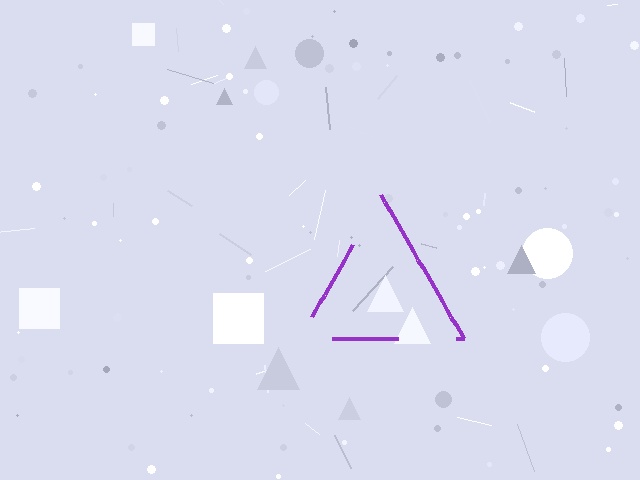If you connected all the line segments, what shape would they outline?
They would outline a triangle.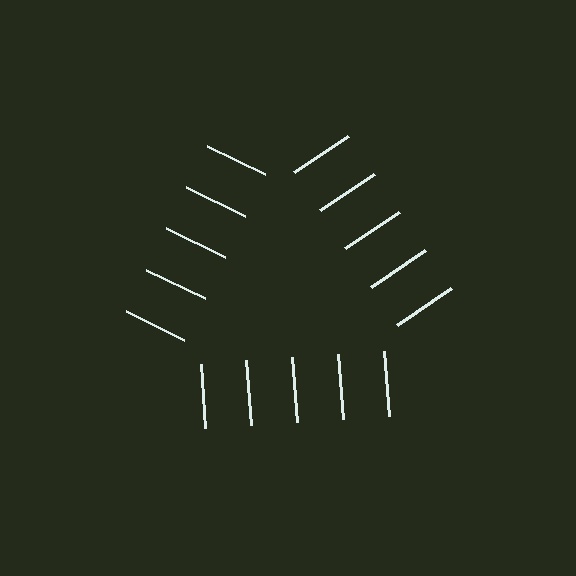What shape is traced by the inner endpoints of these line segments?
An illusory triangle — the line segments terminate on its edges but no continuous stroke is drawn.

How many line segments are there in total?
15 — 5 along each of the 3 edges.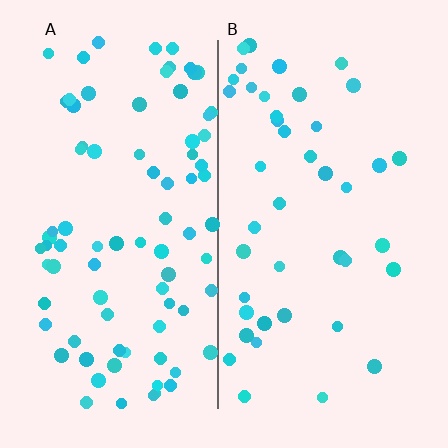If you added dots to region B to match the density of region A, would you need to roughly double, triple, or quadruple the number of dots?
Approximately double.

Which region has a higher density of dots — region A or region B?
A (the left).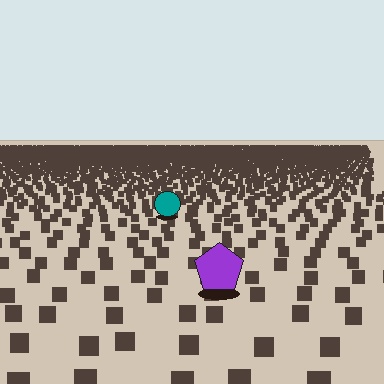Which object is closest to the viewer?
The purple pentagon is closest. The texture marks near it are larger and more spread out.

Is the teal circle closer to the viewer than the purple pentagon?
No. The purple pentagon is closer — you can tell from the texture gradient: the ground texture is coarser near it.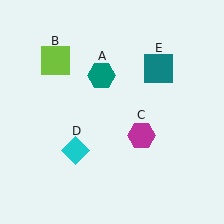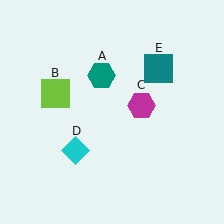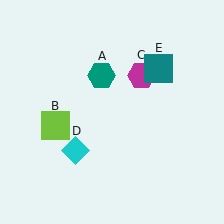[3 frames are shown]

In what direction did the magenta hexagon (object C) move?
The magenta hexagon (object C) moved up.